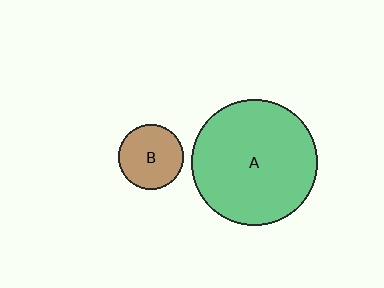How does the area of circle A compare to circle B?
Approximately 3.8 times.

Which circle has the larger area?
Circle A (green).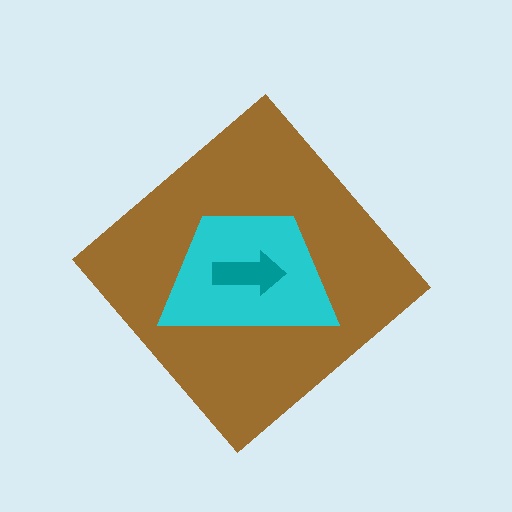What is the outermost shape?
The brown diamond.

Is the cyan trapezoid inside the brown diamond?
Yes.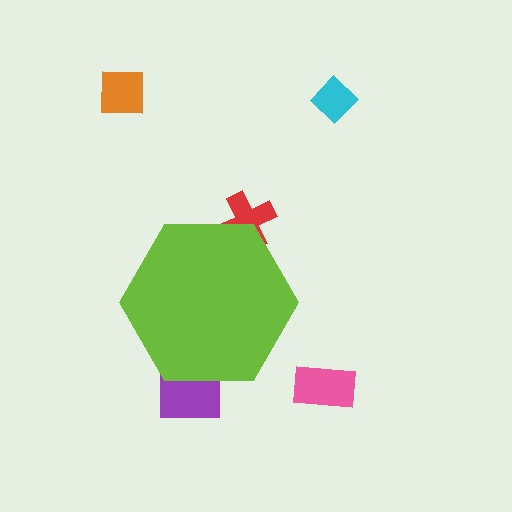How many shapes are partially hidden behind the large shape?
2 shapes are partially hidden.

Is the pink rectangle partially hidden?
No, the pink rectangle is fully visible.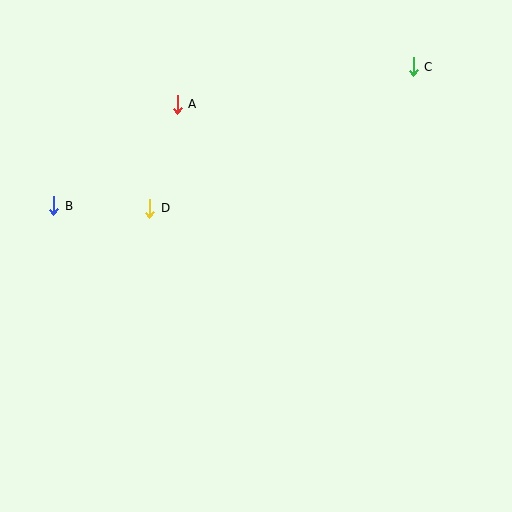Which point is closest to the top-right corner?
Point C is closest to the top-right corner.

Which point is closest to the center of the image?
Point D at (150, 208) is closest to the center.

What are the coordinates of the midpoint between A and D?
The midpoint between A and D is at (164, 156).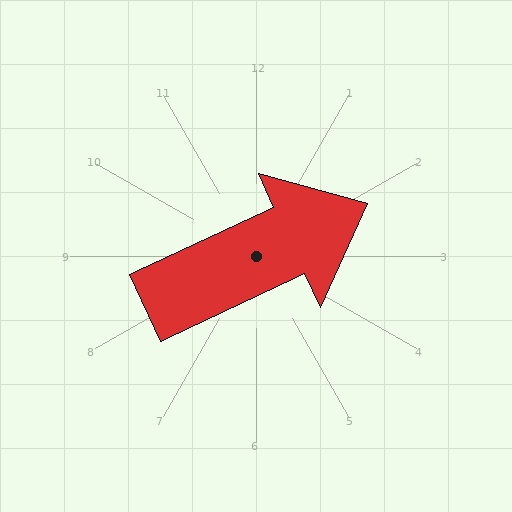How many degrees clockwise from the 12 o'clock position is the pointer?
Approximately 65 degrees.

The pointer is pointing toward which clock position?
Roughly 2 o'clock.